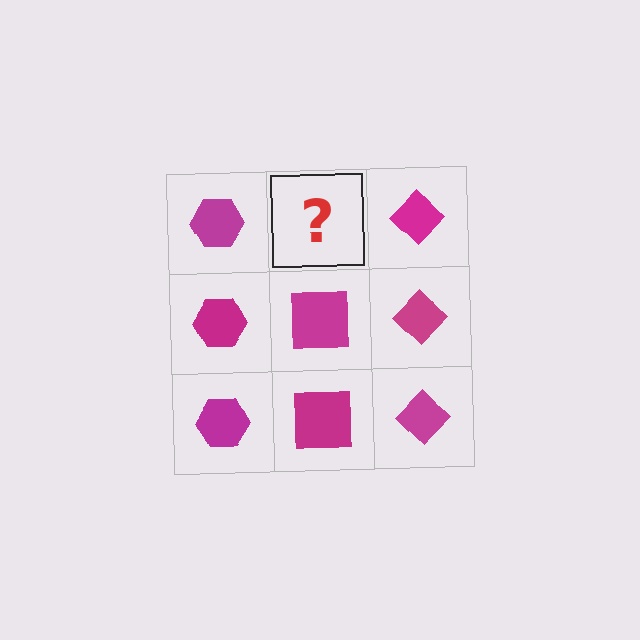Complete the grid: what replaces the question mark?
The question mark should be replaced with a magenta square.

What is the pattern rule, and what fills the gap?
The rule is that each column has a consistent shape. The gap should be filled with a magenta square.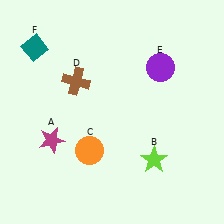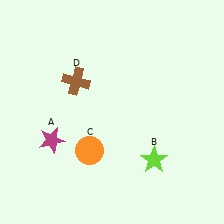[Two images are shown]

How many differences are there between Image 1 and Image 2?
There are 2 differences between the two images.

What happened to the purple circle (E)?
The purple circle (E) was removed in Image 2. It was in the top-right area of Image 1.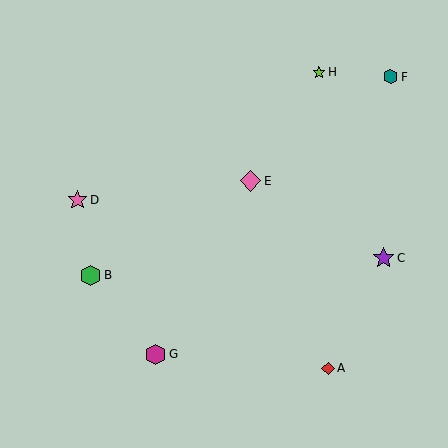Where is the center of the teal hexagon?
The center of the teal hexagon is at (390, 77).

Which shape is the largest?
The purple star (labeled C) is the largest.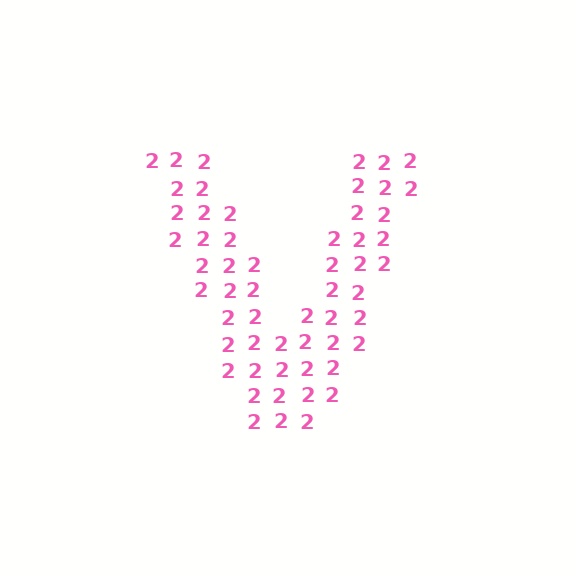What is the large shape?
The large shape is the letter V.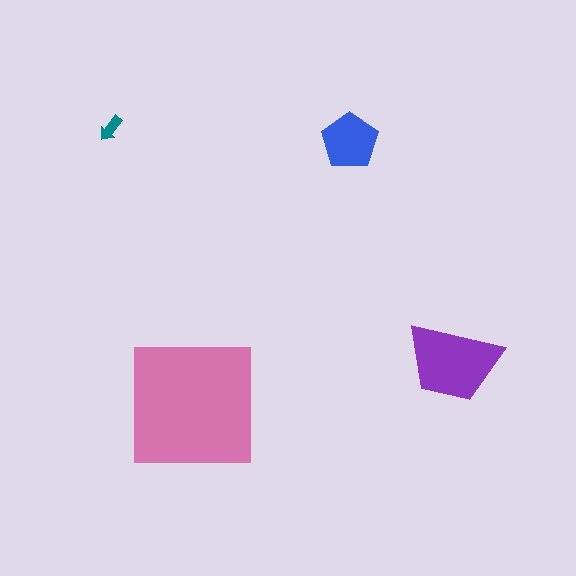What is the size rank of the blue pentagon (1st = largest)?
3rd.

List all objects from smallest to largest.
The teal arrow, the blue pentagon, the purple trapezoid, the pink square.